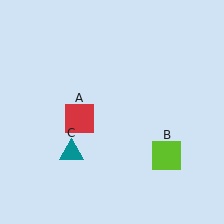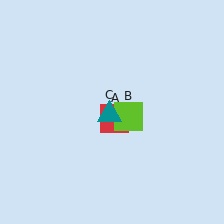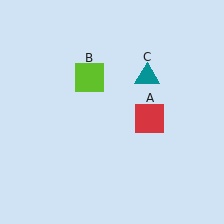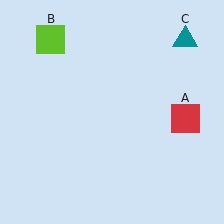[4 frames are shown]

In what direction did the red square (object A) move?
The red square (object A) moved right.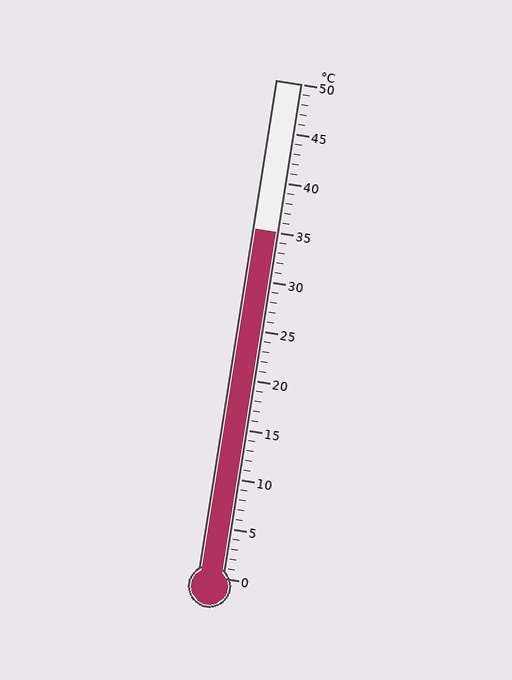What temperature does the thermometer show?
The thermometer shows approximately 35°C.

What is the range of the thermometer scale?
The thermometer scale ranges from 0°C to 50°C.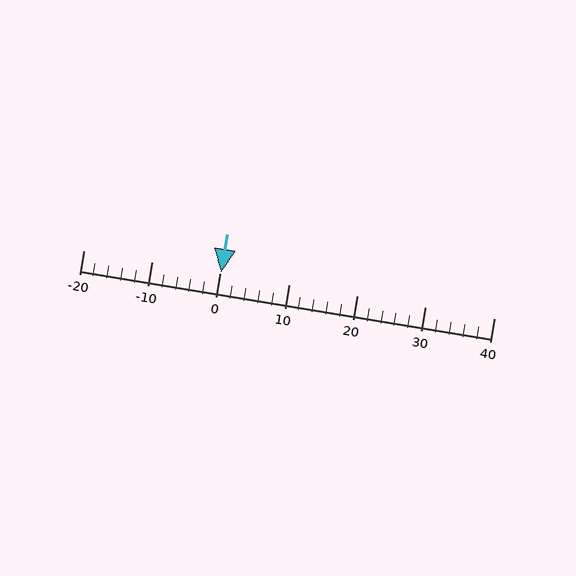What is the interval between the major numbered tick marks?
The major tick marks are spaced 10 units apart.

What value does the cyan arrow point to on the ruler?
The cyan arrow points to approximately 0.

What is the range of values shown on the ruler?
The ruler shows values from -20 to 40.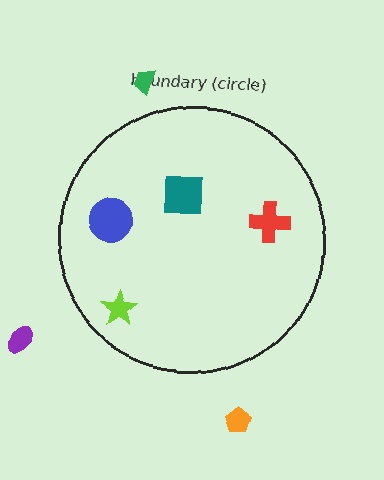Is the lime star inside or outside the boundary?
Inside.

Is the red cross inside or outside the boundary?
Inside.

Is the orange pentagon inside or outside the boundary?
Outside.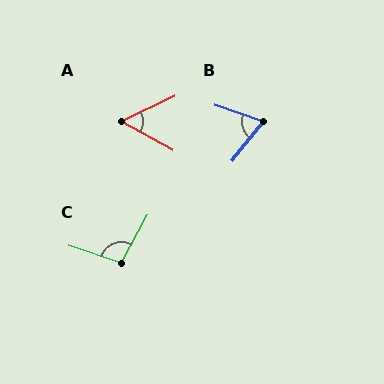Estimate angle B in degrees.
Approximately 70 degrees.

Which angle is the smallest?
A, at approximately 54 degrees.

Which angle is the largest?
C, at approximately 100 degrees.